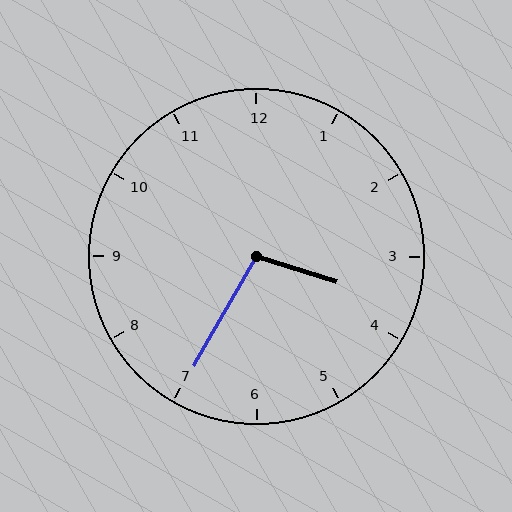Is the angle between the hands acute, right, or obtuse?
It is obtuse.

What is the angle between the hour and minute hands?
Approximately 102 degrees.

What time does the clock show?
3:35.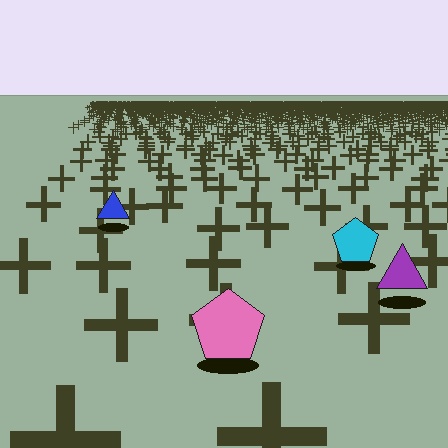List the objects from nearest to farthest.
From nearest to farthest: the pink pentagon, the purple triangle, the cyan pentagon, the blue triangle.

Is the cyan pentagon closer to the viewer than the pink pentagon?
No. The pink pentagon is closer — you can tell from the texture gradient: the ground texture is coarser near it.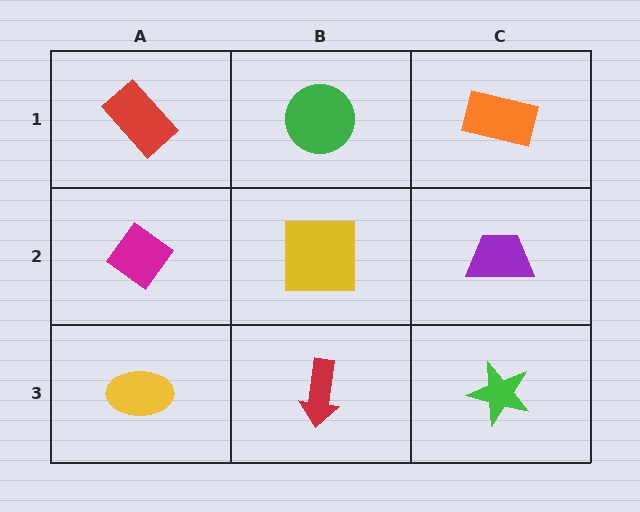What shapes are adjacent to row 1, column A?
A magenta diamond (row 2, column A), a green circle (row 1, column B).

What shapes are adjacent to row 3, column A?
A magenta diamond (row 2, column A), a red arrow (row 3, column B).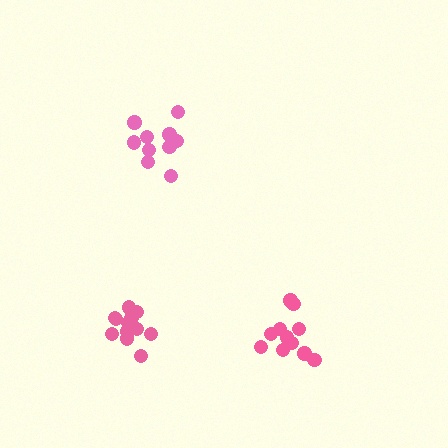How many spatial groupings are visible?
There are 3 spatial groupings.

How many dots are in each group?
Group 1: 10 dots, Group 2: 12 dots, Group 3: 11 dots (33 total).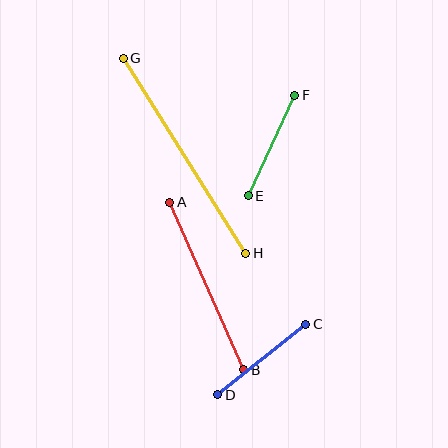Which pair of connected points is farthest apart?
Points G and H are farthest apart.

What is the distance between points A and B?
The distance is approximately 183 pixels.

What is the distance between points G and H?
The distance is approximately 230 pixels.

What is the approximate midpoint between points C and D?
The midpoint is at approximately (262, 360) pixels.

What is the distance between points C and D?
The distance is approximately 113 pixels.